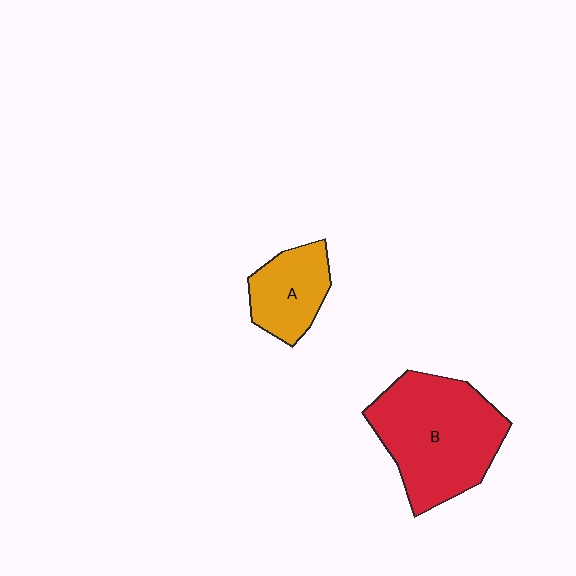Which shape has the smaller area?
Shape A (orange).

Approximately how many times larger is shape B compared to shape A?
Approximately 2.2 times.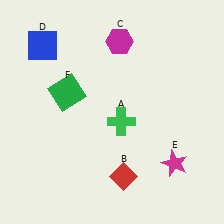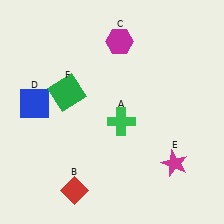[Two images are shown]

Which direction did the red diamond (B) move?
The red diamond (B) moved left.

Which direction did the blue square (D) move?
The blue square (D) moved down.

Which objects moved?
The objects that moved are: the red diamond (B), the blue square (D).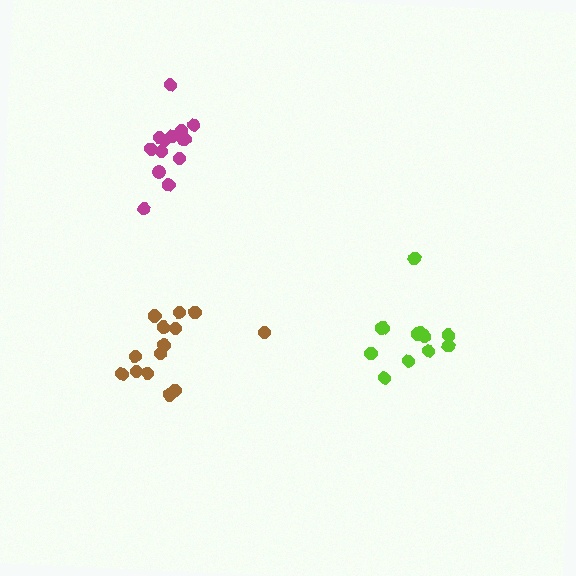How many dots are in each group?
Group 1: 16 dots, Group 2: 14 dots, Group 3: 13 dots (43 total).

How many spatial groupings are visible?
There are 3 spatial groupings.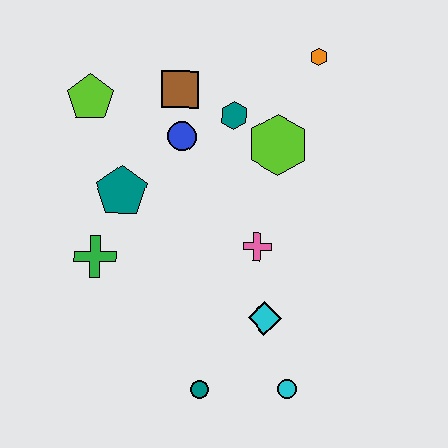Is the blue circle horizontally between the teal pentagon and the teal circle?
Yes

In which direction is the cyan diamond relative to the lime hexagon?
The cyan diamond is below the lime hexagon.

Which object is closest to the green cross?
The teal pentagon is closest to the green cross.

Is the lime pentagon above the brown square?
No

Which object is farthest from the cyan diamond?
The lime pentagon is farthest from the cyan diamond.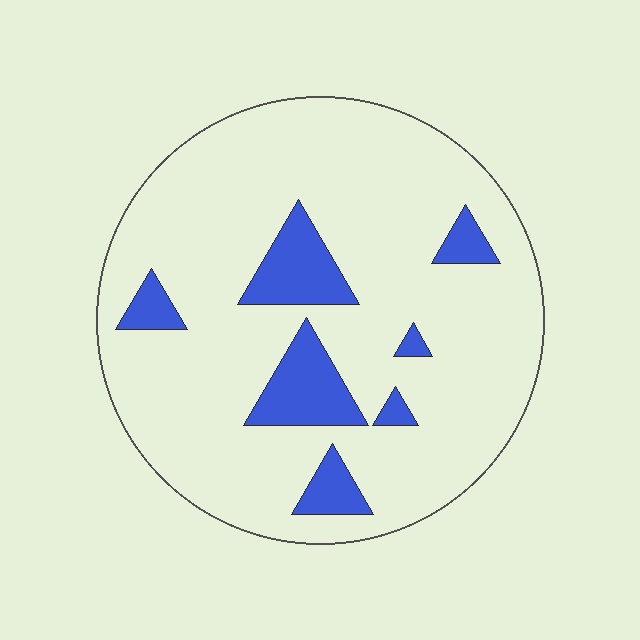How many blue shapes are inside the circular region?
7.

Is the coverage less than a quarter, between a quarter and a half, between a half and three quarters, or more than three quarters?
Less than a quarter.